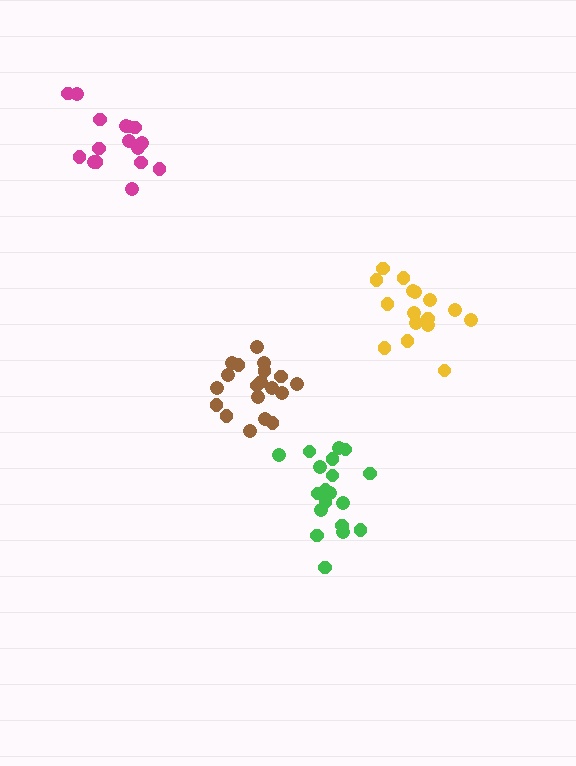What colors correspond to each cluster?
The clusters are colored: yellow, green, brown, magenta.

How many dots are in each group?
Group 1: 16 dots, Group 2: 19 dots, Group 3: 19 dots, Group 4: 16 dots (70 total).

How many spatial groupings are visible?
There are 4 spatial groupings.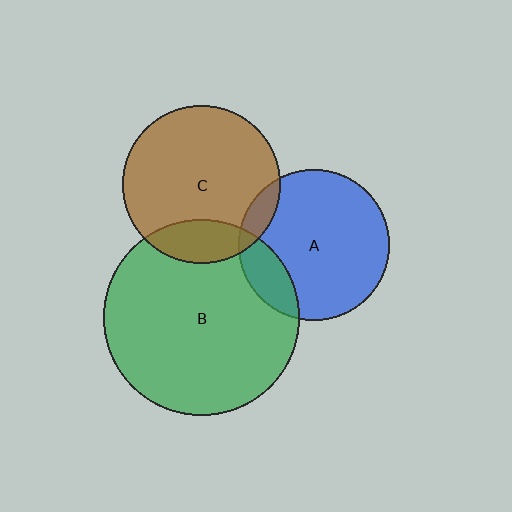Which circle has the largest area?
Circle B (green).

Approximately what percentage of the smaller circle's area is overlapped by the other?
Approximately 15%.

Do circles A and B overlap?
Yes.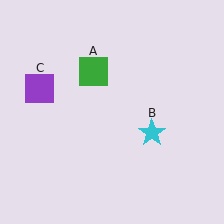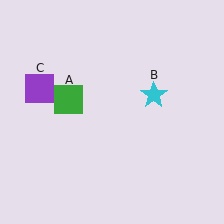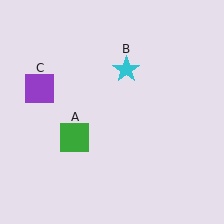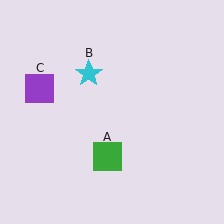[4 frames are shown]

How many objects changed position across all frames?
2 objects changed position: green square (object A), cyan star (object B).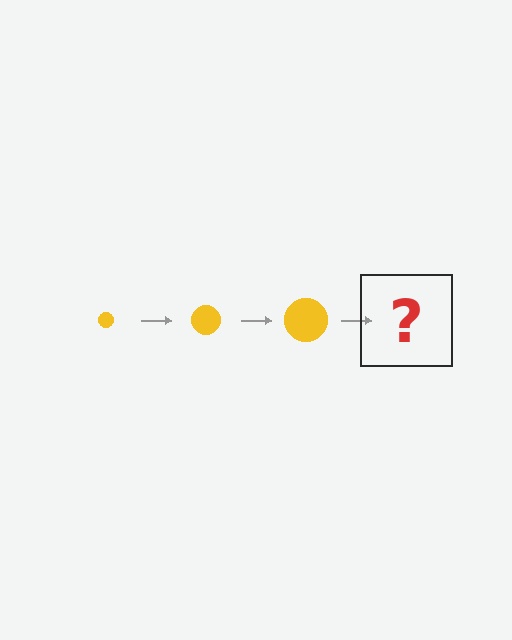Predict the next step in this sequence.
The next step is a yellow circle, larger than the previous one.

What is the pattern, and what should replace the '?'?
The pattern is that the circle gets progressively larger each step. The '?' should be a yellow circle, larger than the previous one.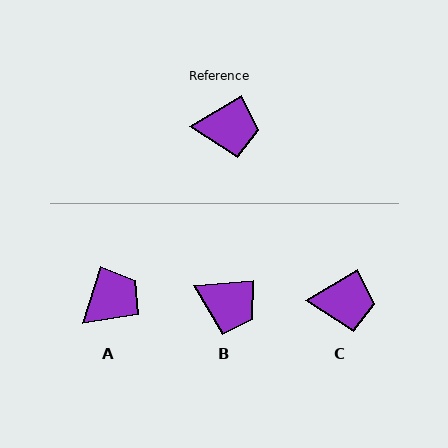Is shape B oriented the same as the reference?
No, it is off by about 27 degrees.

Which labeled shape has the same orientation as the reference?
C.